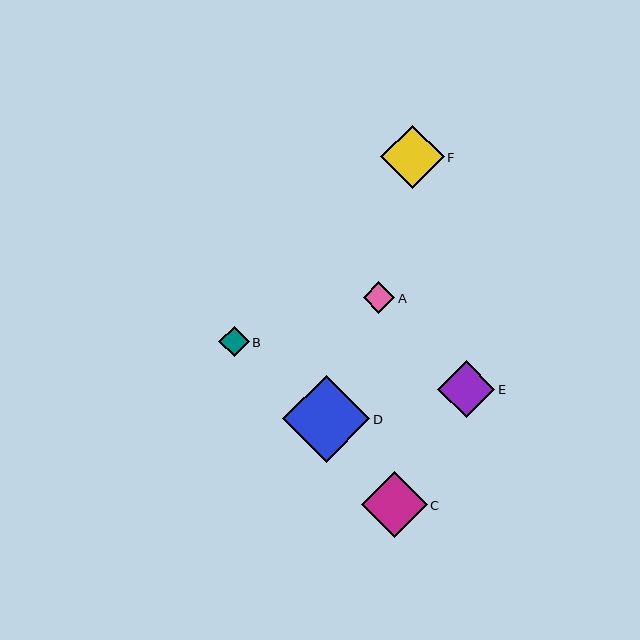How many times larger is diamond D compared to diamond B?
Diamond D is approximately 2.9 times the size of diamond B.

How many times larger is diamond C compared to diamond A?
Diamond C is approximately 2.1 times the size of diamond A.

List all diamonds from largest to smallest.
From largest to smallest: D, C, F, E, A, B.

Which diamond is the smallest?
Diamond B is the smallest with a size of approximately 31 pixels.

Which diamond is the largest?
Diamond D is the largest with a size of approximately 87 pixels.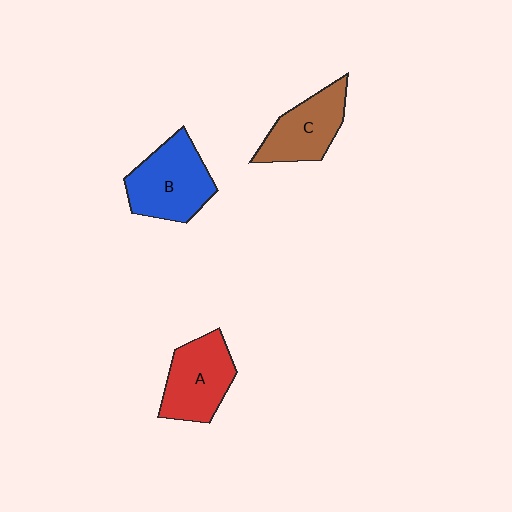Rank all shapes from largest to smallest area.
From largest to smallest: B (blue), A (red), C (brown).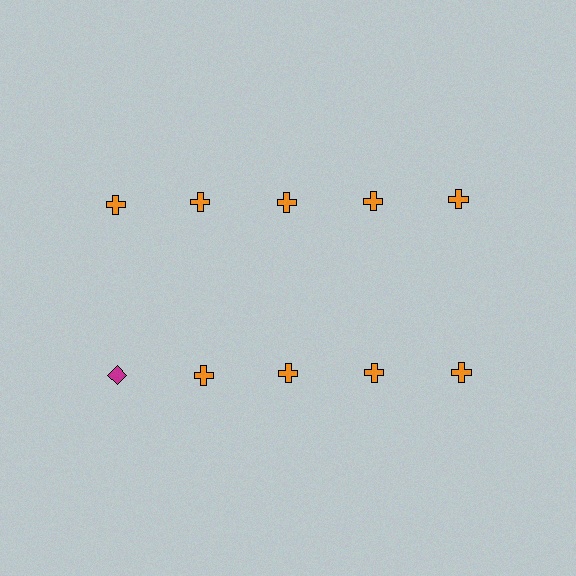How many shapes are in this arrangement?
There are 10 shapes arranged in a grid pattern.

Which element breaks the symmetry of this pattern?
The magenta diamond in the second row, leftmost column breaks the symmetry. All other shapes are orange crosses.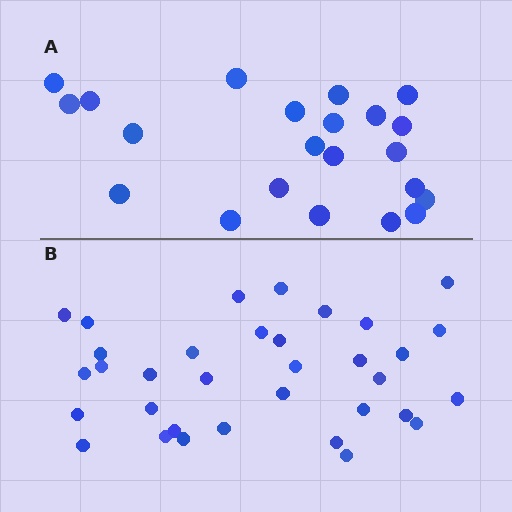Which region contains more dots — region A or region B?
Region B (the bottom region) has more dots.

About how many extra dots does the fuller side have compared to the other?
Region B has roughly 12 or so more dots than region A.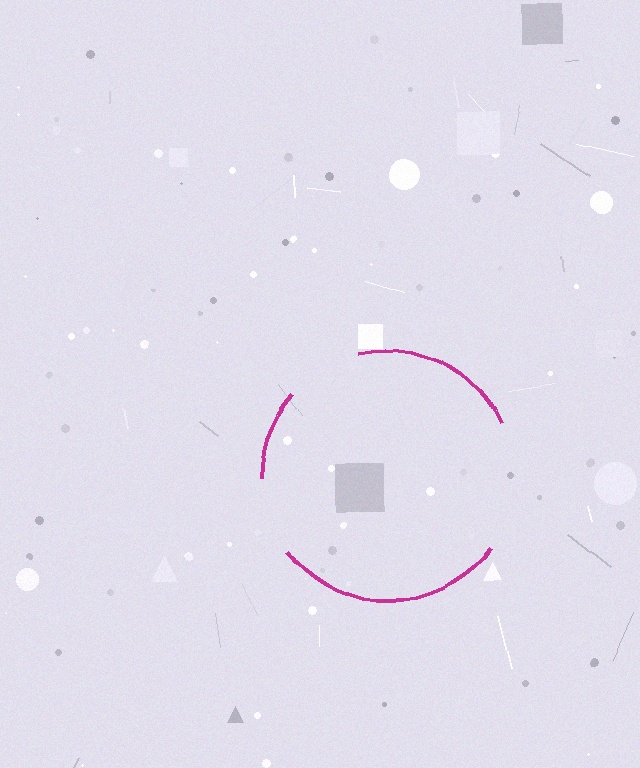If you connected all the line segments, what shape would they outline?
They would outline a circle.